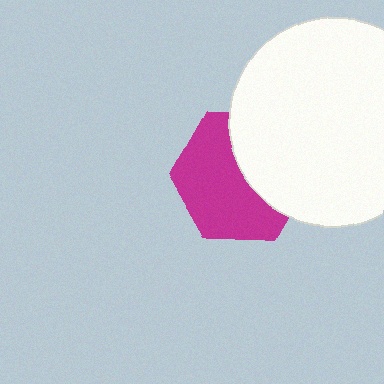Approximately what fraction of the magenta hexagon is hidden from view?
Roughly 41% of the magenta hexagon is hidden behind the white circle.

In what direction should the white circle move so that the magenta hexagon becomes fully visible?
The white circle should move right. That is the shortest direction to clear the overlap and leave the magenta hexagon fully visible.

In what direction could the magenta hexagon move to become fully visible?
The magenta hexagon could move left. That would shift it out from behind the white circle entirely.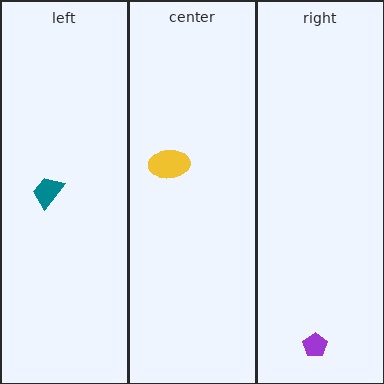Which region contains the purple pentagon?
The right region.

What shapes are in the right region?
The purple pentagon.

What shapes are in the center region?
The yellow ellipse.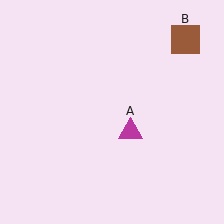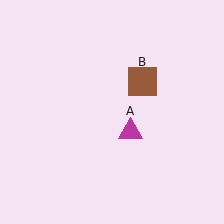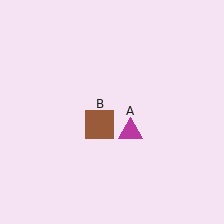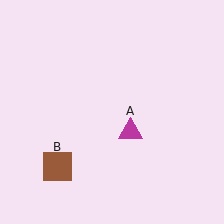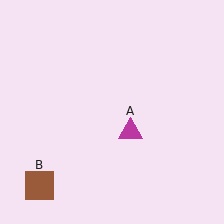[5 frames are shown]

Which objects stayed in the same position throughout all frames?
Magenta triangle (object A) remained stationary.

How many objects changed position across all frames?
1 object changed position: brown square (object B).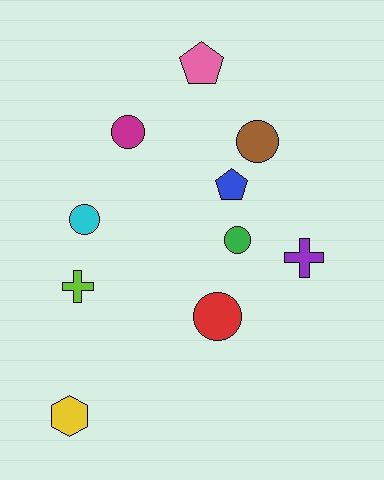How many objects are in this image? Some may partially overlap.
There are 10 objects.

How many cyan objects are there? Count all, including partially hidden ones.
There is 1 cyan object.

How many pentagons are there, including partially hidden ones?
There are 2 pentagons.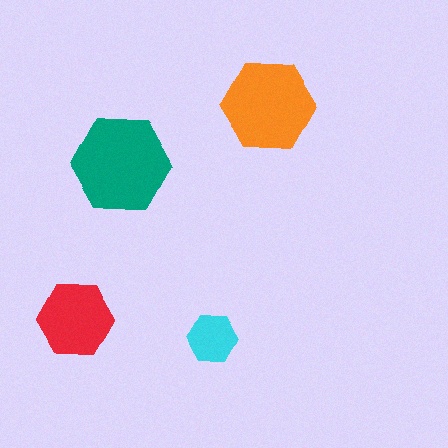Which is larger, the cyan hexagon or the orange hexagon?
The orange one.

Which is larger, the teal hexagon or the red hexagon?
The teal one.